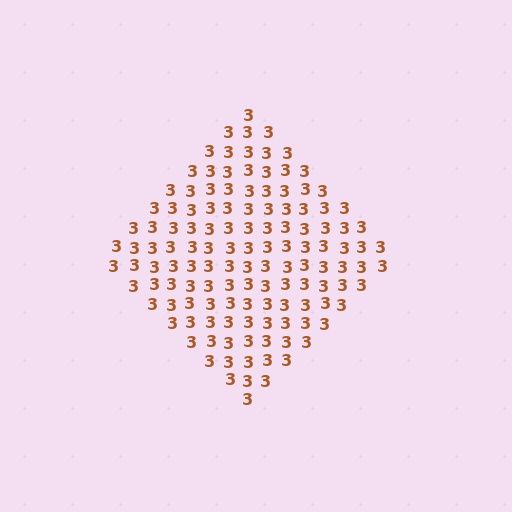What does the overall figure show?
The overall figure shows a diamond.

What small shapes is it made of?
It is made of small digit 3's.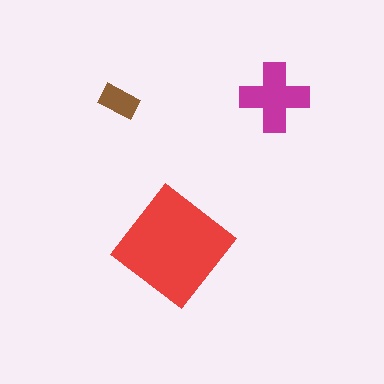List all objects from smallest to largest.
The brown rectangle, the magenta cross, the red diamond.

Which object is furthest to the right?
The magenta cross is rightmost.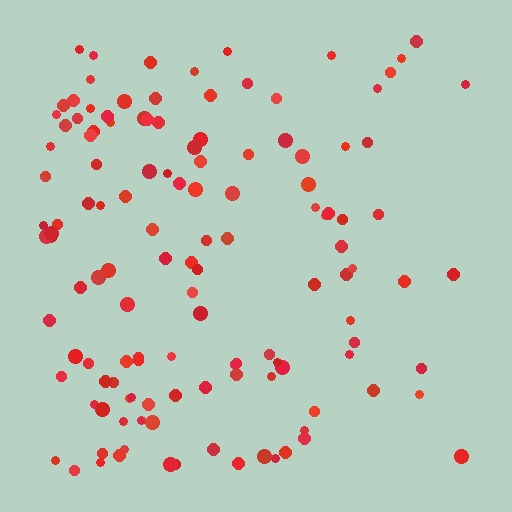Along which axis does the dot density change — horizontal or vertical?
Horizontal.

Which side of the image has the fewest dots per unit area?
The right.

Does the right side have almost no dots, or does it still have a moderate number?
Still a moderate number, just noticeably fewer than the left.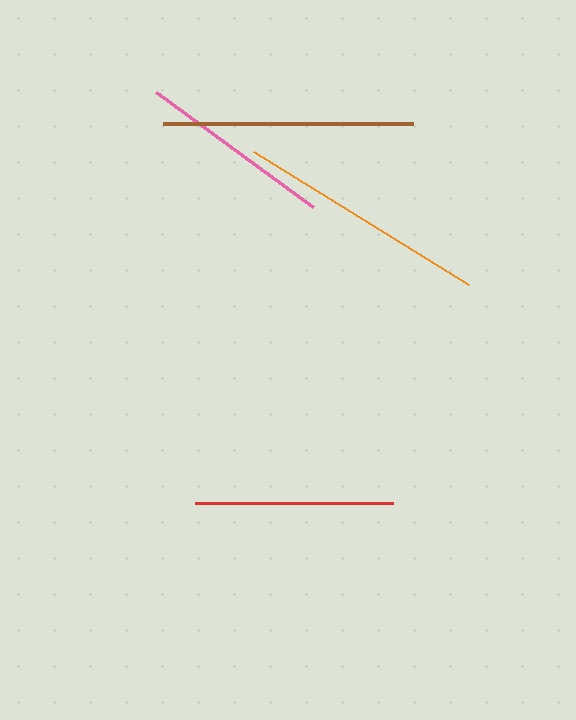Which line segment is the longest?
The orange line is the longest at approximately 252 pixels.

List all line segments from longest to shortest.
From longest to shortest: orange, brown, red, pink.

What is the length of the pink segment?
The pink segment is approximately 194 pixels long.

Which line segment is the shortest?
The pink line is the shortest at approximately 194 pixels.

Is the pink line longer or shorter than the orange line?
The orange line is longer than the pink line.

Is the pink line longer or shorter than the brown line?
The brown line is longer than the pink line.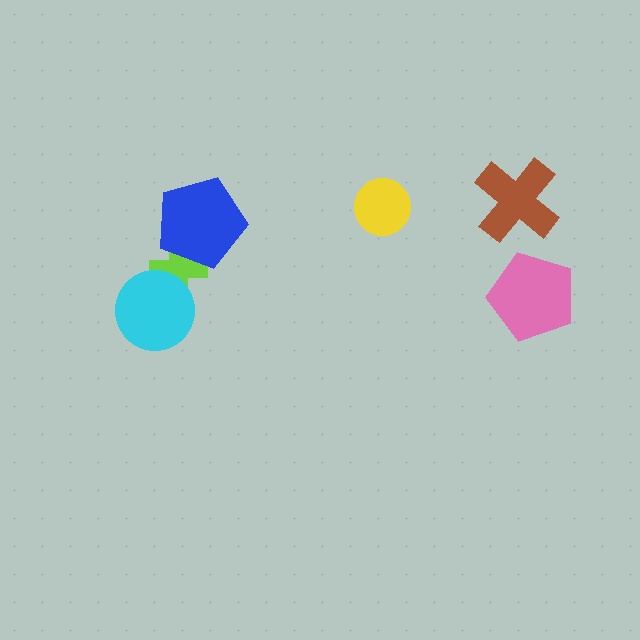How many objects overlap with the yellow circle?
0 objects overlap with the yellow circle.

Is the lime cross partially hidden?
Yes, it is partially covered by another shape.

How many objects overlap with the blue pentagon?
1 object overlaps with the blue pentagon.